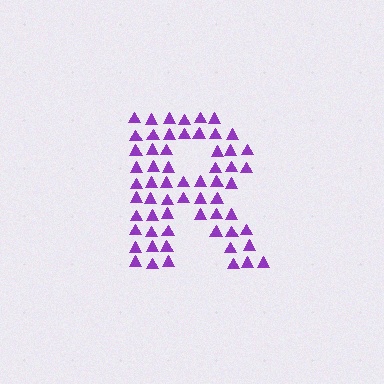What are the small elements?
The small elements are triangles.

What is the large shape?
The large shape is the letter R.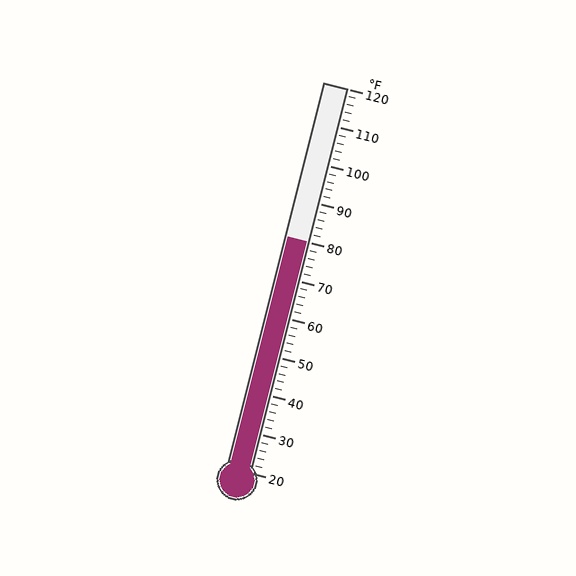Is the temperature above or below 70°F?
The temperature is above 70°F.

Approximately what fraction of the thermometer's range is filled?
The thermometer is filled to approximately 60% of its range.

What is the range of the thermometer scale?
The thermometer scale ranges from 20°F to 120°F.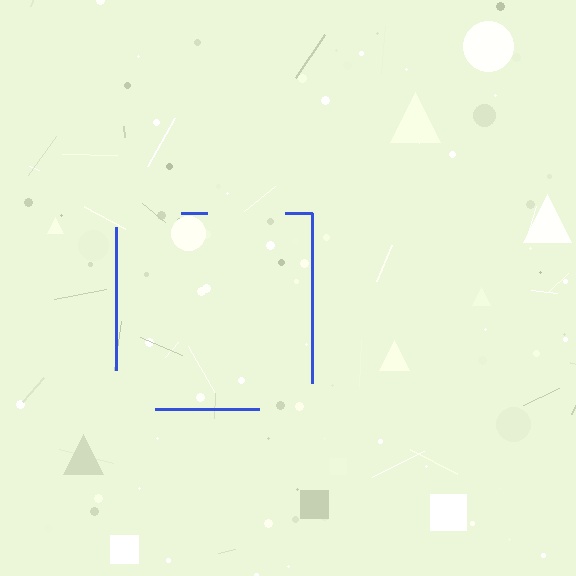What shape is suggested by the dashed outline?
The dashed outline suggests a square.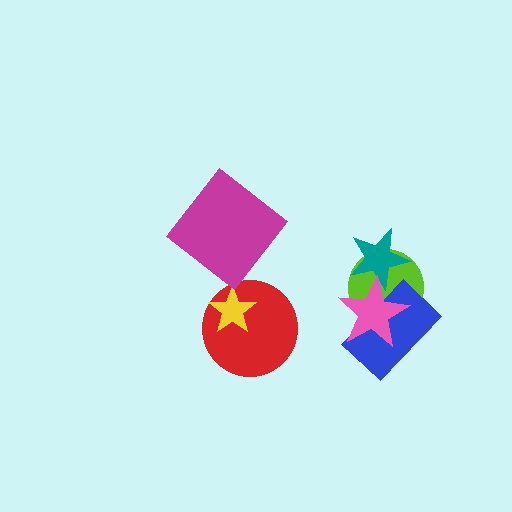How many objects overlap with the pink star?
3 objects overlap with the pink star.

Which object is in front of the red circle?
The yellow star is in front of the red circle.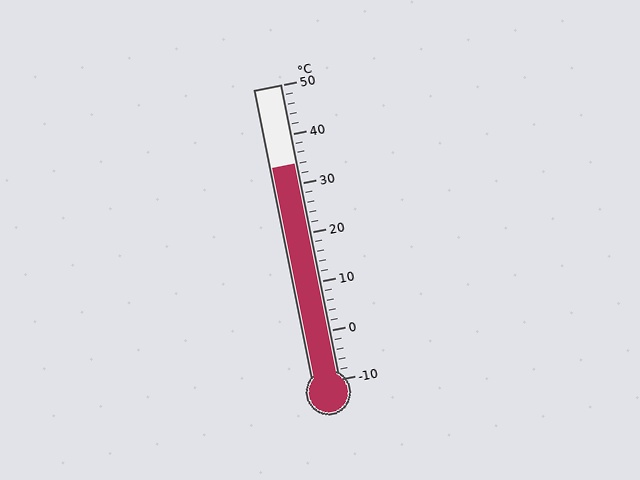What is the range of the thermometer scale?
The thermometer scale ranges from -10°C to 50°C.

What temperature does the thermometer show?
The thermometer shows approximately 34°C.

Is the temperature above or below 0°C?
The temperature is above 0°C.